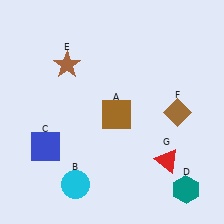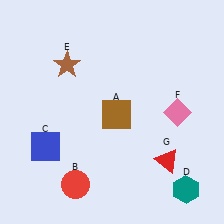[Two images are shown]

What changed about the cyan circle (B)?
In Image 1, B is cyan. In Image 2, it changed to red.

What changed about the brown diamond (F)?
In Image 1, F is brown. In Image 2, it changed to pink.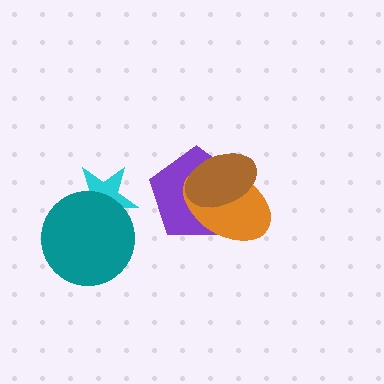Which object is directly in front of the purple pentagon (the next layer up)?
The orange ellipse is directly in front of the purple pentagon.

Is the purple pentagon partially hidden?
Yes, it is partially covered by another shape.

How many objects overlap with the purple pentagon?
2 objects overlap with the purple pentagon.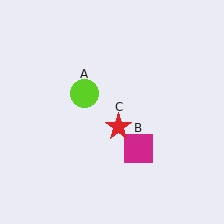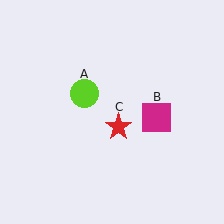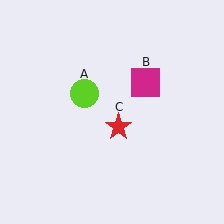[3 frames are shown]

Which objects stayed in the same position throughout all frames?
Lime circle (object A) and red star (object C) remained stationary.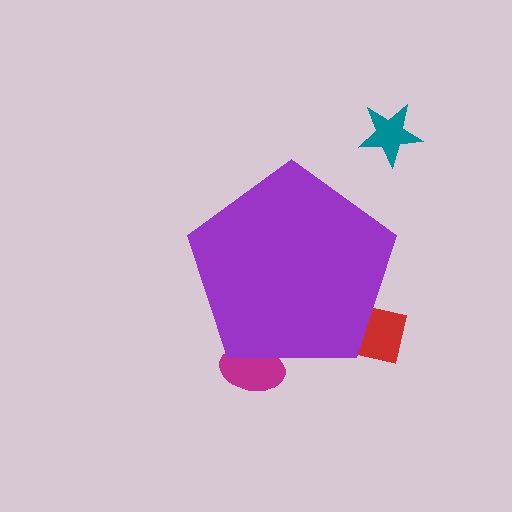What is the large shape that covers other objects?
A purple pentagon.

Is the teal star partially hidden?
No, the teal star is fully visible.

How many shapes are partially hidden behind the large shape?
2 shapes are partially hidden.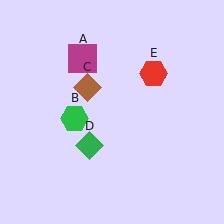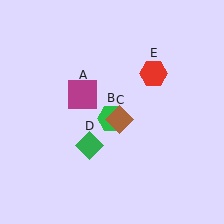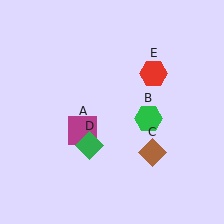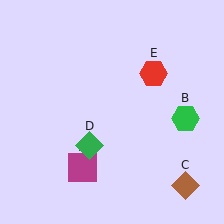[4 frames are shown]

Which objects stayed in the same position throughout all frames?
Green diamond (object D) and red hexagon (object E) remained stationary.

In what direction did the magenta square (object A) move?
The magenta square (object A) moved down.